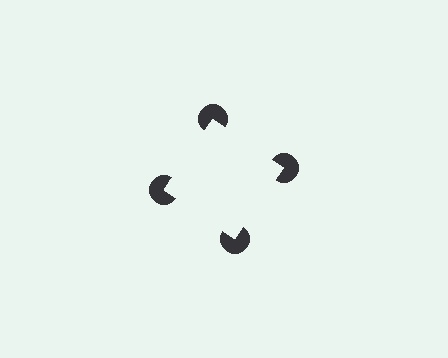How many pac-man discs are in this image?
There are 4 — one at each vertex of the illusory square.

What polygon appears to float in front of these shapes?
An illusory square — its edges are inferred from the aligned wedge cuts in the pac-man discs, not physically drawn.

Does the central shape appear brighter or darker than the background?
It typically appears slightly brighter than the background, even though no actual brightness change is drawn.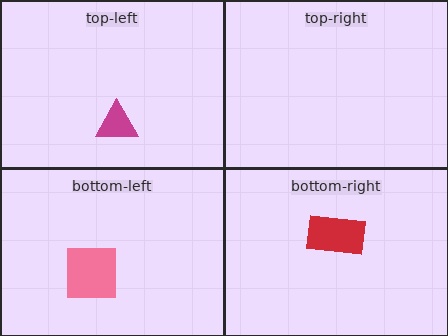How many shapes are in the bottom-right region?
1.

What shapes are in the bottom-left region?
The pink square.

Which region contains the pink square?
The bottom-left region.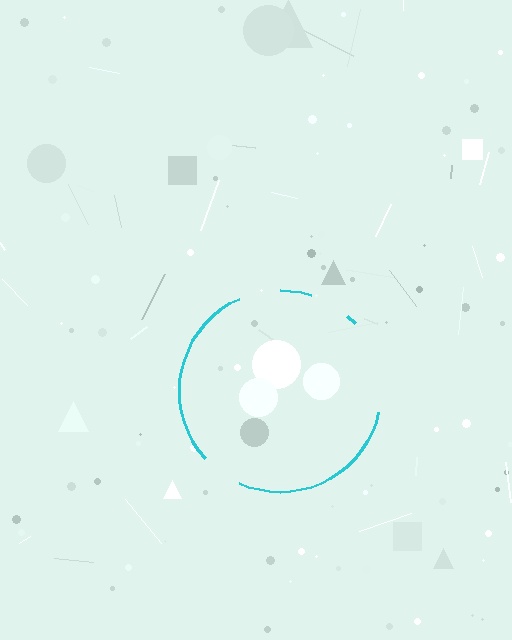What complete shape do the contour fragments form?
The contour fragments form a circle.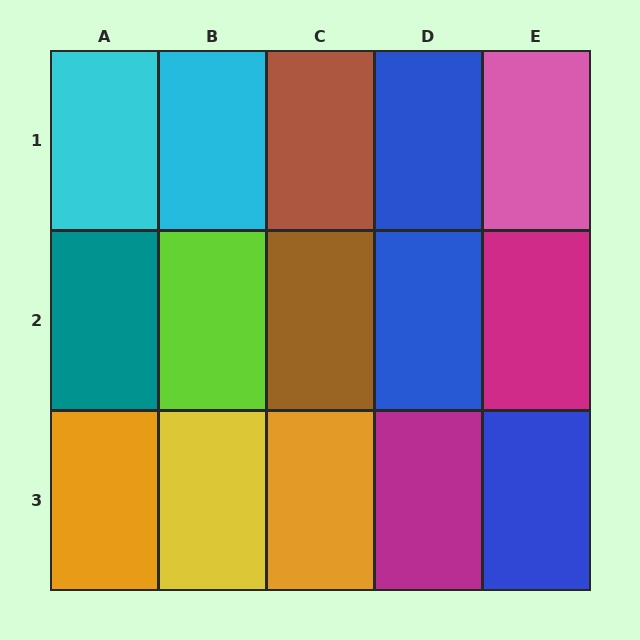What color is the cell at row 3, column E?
Blue.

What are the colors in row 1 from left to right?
Cyan, cyan, brown, blue, pink.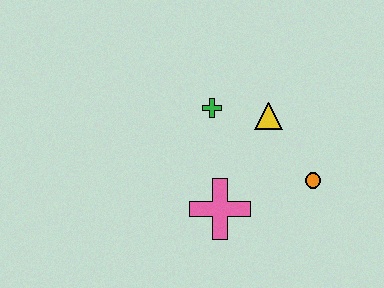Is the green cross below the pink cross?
No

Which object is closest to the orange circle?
The yellow triangle is closest to the orange circle.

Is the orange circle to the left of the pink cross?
No